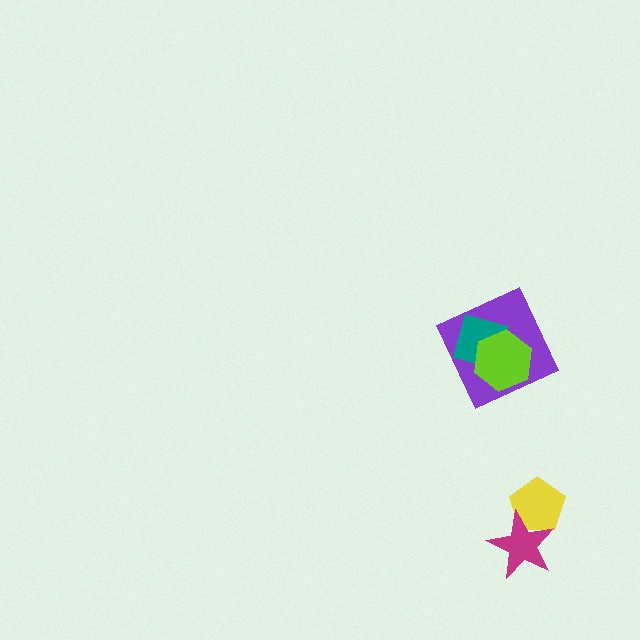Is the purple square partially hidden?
Yes, it is partially covered by another shape.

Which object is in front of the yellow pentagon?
The magenta star is in front of the yellow pentagon.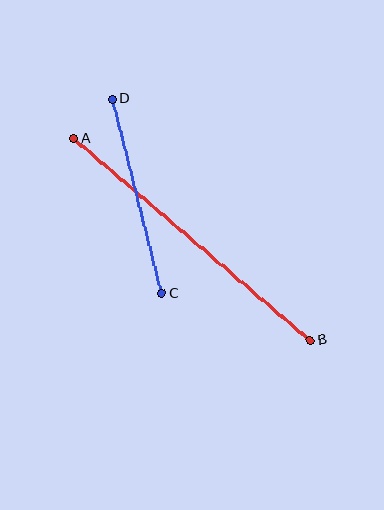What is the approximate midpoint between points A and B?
The midpoint is at approximately (192, 239) pixels.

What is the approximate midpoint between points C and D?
The midpoint is at approximately (137, 196) pixels.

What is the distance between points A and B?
The distance is approximately 311 pixels.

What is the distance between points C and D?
The distance is approximately 201 pixels.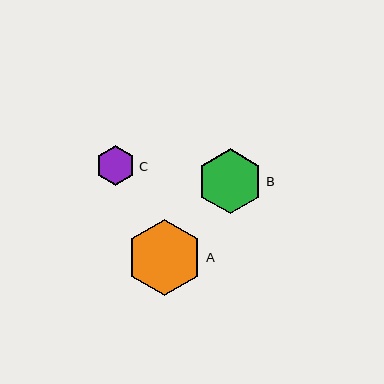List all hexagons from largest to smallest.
From largest to smallest: A, B, C.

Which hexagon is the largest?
Hexagon A is the largest with a size of approximately 76 pixels.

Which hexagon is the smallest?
Hexagon C is the smallest with a size of approximately 40 pixels.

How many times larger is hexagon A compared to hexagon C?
Hexagon A is approximately 1.9 times the size of hexagon C.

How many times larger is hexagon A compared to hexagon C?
Hexagon A is approximately 1.9 times the size of hexagon C.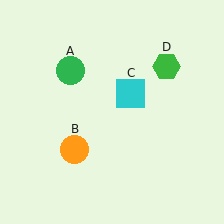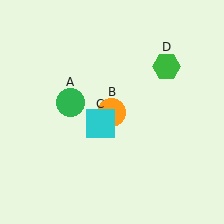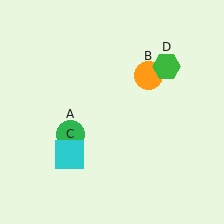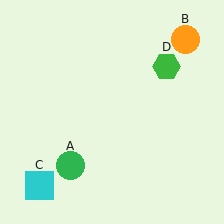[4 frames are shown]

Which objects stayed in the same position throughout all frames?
Green hexagon (object D) remained stationary.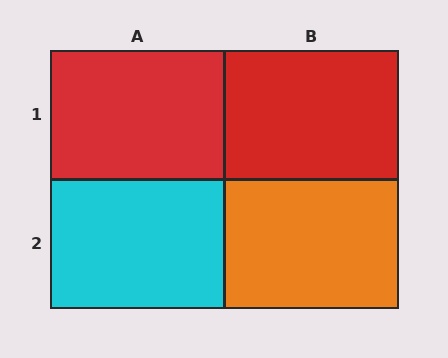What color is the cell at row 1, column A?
Red.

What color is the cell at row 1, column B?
Red.